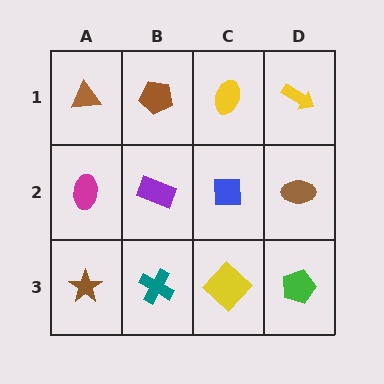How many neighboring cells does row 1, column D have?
2.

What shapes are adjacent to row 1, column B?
A purple rectangle (row 2, column B), a brown triangle (row 1, column A), a yellow ellipse (row 1, column C).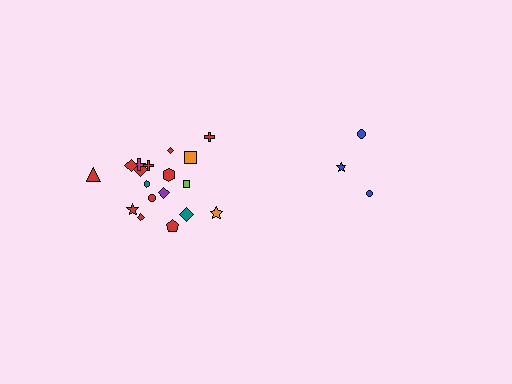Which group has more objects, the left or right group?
The left group.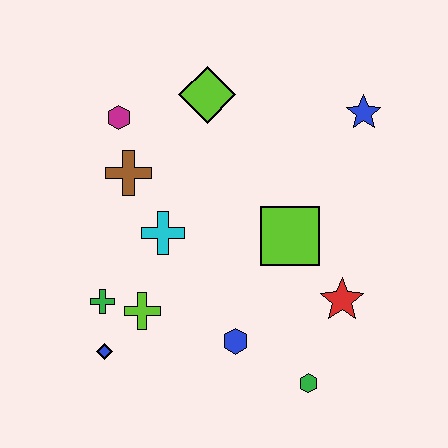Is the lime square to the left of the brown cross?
No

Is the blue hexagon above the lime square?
No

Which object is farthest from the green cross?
The blue star is farthest from the green cross.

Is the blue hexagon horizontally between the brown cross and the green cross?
No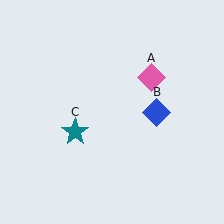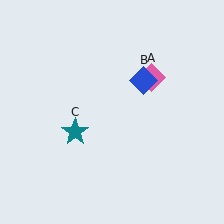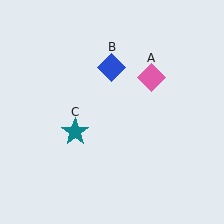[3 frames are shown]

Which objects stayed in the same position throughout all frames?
Pink diamond (object A) and teal star (object C) remained stationary.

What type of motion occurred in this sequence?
The blue diamond (object B) rotated counterclockwise around the center of the scene.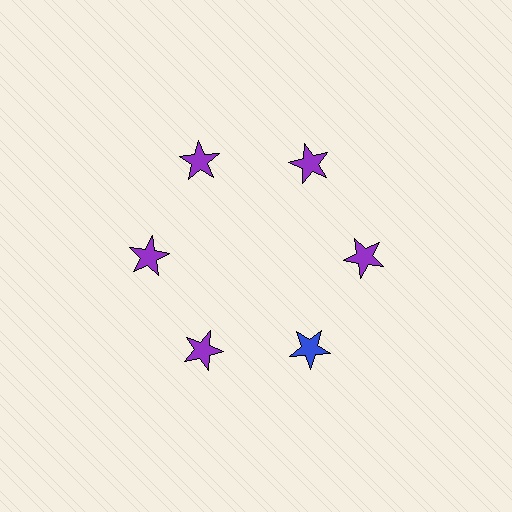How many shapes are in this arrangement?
There are 6 shapes arranged in a ring pattern.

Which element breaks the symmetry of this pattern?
The blue star at roughly the 5 o'clock position breaks the symmetry. All other shapes are purple stars.